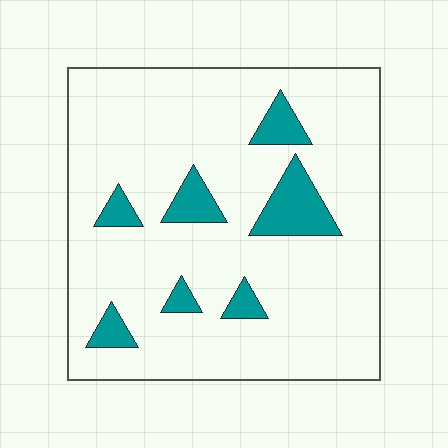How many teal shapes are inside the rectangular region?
7.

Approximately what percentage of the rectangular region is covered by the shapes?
Approximately 10%.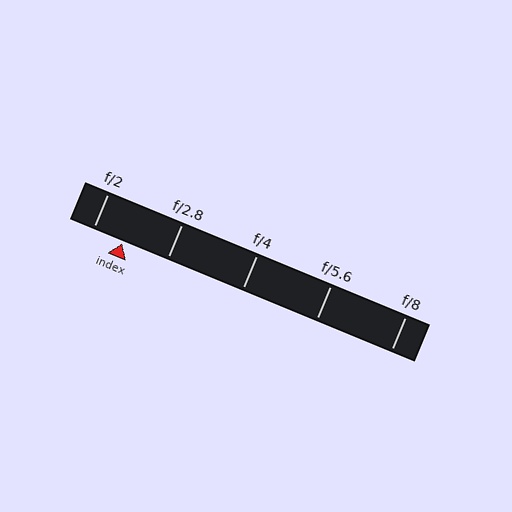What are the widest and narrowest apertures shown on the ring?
The widest aperture shown is f/2 and the narrowest is f/8.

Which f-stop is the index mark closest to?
The index mark is closest to f/2.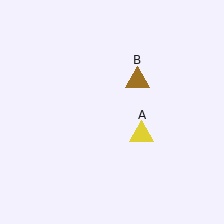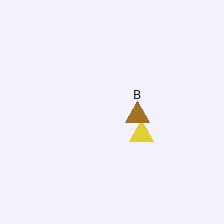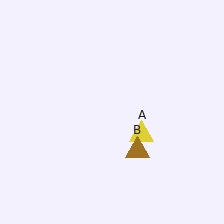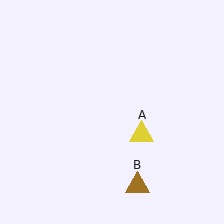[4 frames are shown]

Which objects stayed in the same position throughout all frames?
Yellow triangle (object A) remained stationary.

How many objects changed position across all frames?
1 object changed position: brown triangle (object B).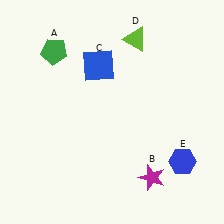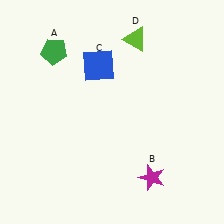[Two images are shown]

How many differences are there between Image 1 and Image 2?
There is 1 difference between the two images.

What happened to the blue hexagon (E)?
The blue hexagon (E) was removed in Image 2. It was in the bottom-right area of Image 1.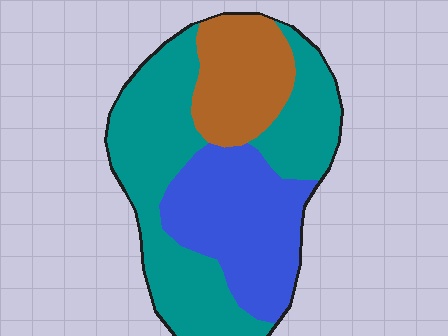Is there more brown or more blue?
Blue.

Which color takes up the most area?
Teal, at roughly 50%.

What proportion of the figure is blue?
Blue takes up about one third (1/3) of the figure.